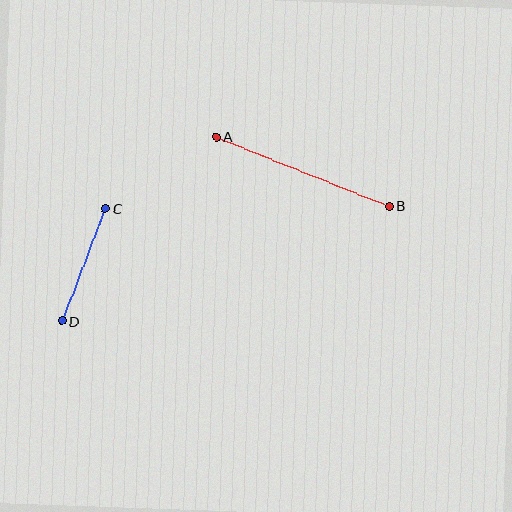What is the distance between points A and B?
The distance is approximately 186 pixels.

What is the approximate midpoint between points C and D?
The midpoint is at approximately (83, 265) pixels.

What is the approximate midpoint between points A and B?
The midpoint is at approximately (303, 171) pixels.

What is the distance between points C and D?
The distance is approximately 120 pixels.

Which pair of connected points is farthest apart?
Points A and B are farthest apart.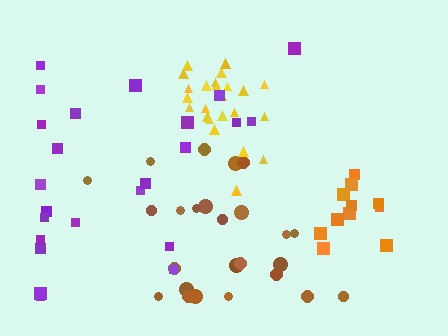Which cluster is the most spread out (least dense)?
Purple.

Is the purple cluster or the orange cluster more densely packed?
Orange.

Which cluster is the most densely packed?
Orange.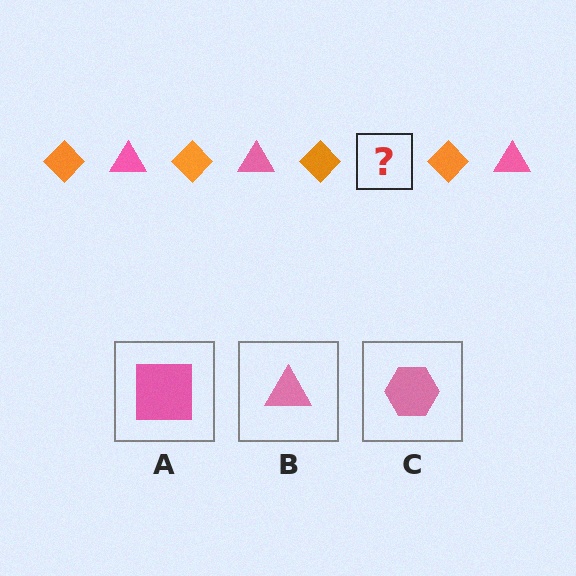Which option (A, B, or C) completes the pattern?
B.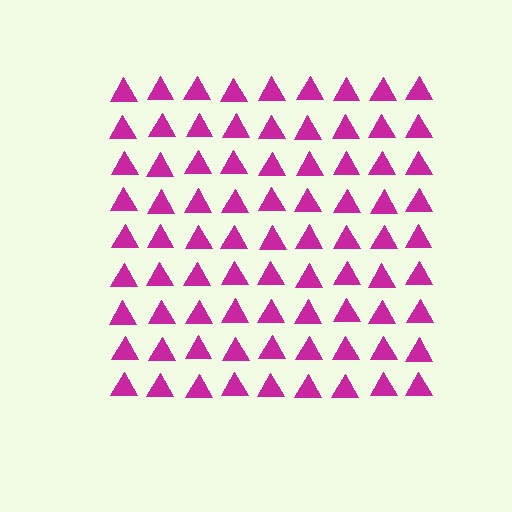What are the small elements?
The small elements are triangles.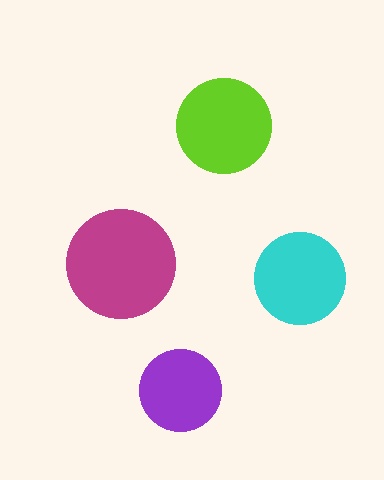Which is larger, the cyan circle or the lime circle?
The lime one.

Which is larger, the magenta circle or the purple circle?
The magenta one.